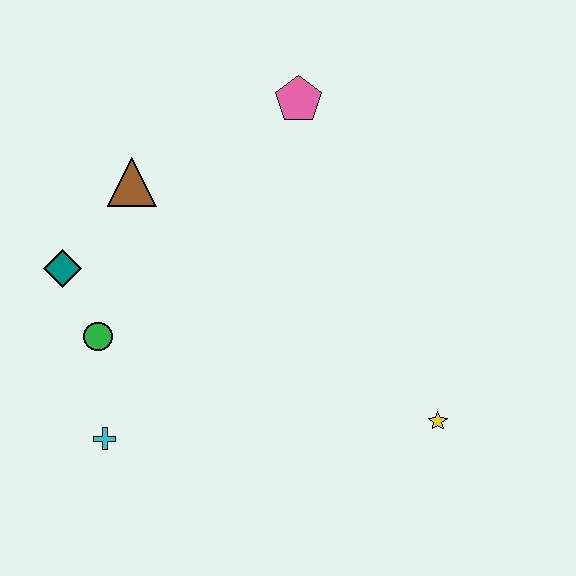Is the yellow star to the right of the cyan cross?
Yes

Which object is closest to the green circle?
The teal diamond is closest to the green circle.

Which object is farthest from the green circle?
The yellow star is farthest from the green circle.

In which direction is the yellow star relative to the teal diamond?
The yellow star is to the right of the teal diamond.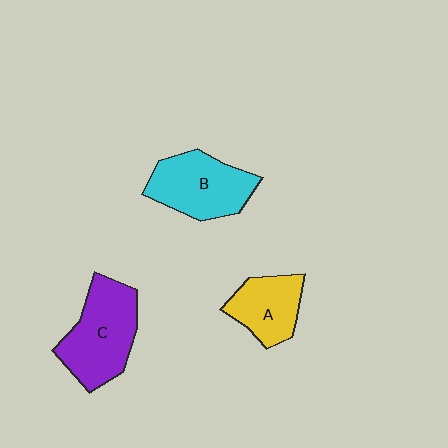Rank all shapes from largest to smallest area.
From largest to smallest: C (purple), B (cyan), A (yellow).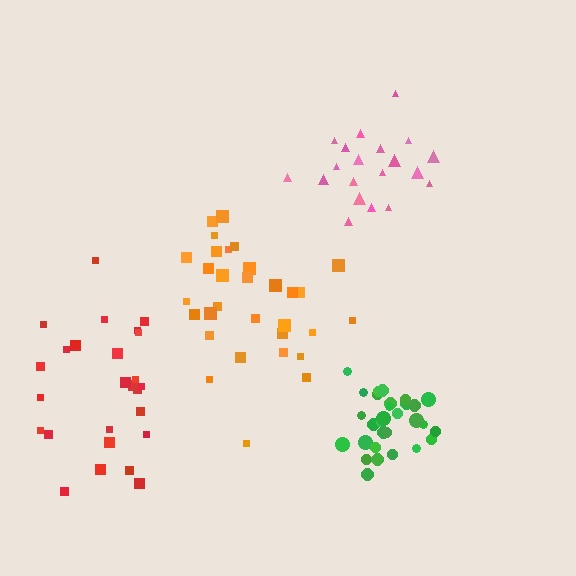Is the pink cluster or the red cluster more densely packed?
Pink.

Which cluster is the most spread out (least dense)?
Red.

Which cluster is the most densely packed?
Green.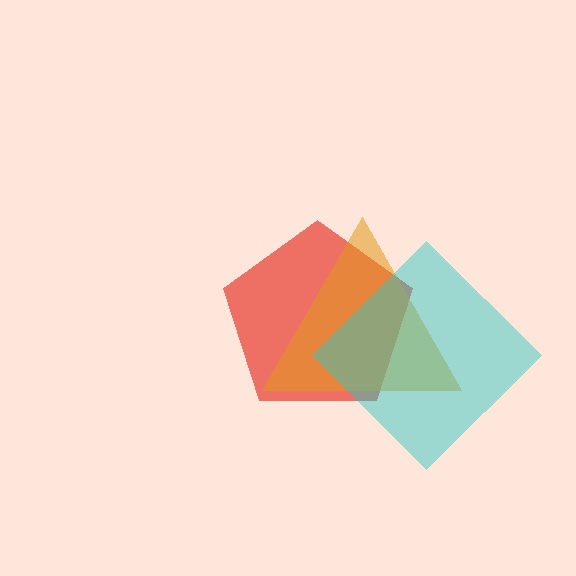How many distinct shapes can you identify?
There are 3 distinct shapes: a red pentagon, an orange triangle, a cyan diamond.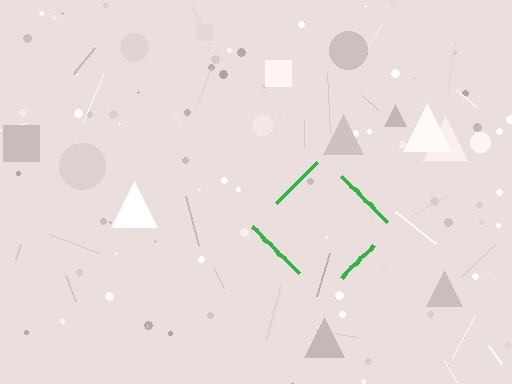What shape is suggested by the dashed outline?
The dashed outline suggests a diamond.